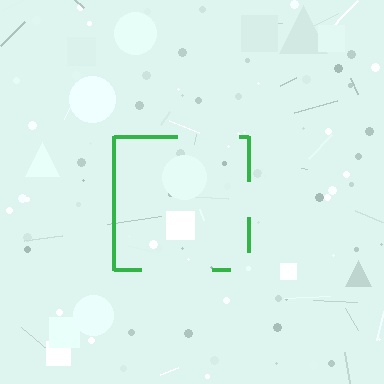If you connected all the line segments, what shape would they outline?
They would outline a square.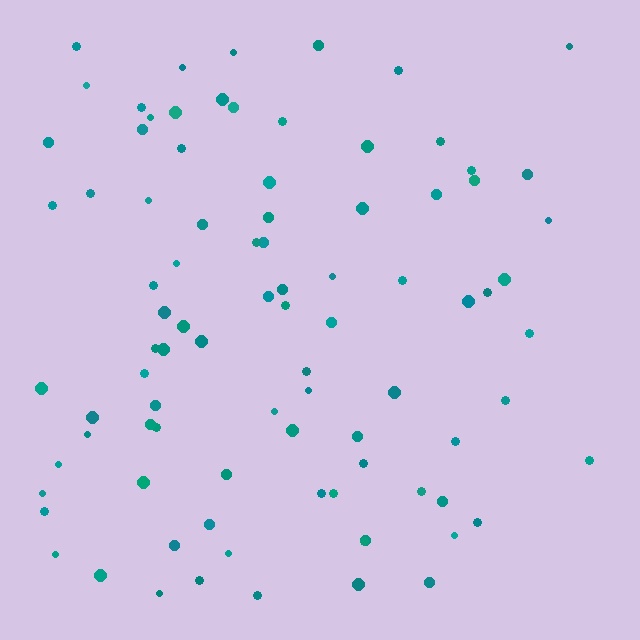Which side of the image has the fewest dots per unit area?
The right.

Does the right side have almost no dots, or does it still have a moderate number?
Still a moderate number, just noticeably fewer than the left.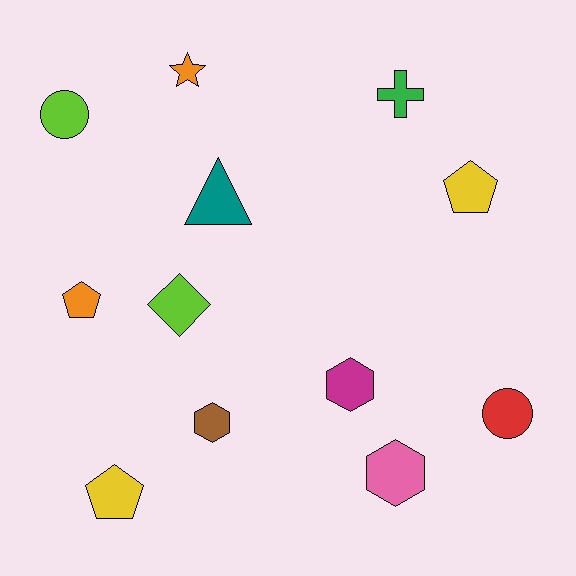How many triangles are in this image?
There is 1 triangle.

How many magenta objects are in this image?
There is 1 magenta object.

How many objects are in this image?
There are 12 objects.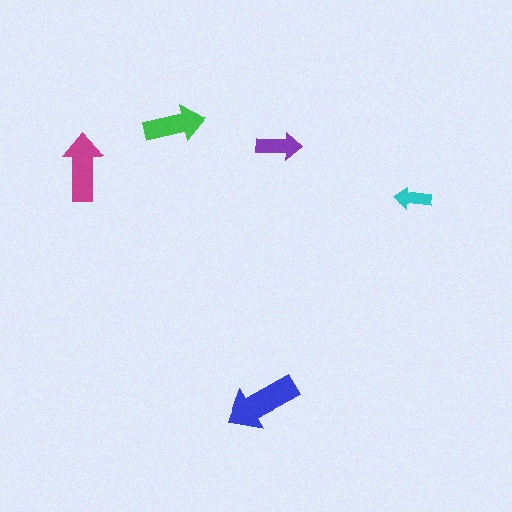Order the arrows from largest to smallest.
the blue one, the magenta one, the green one, the purple one, the cyan one.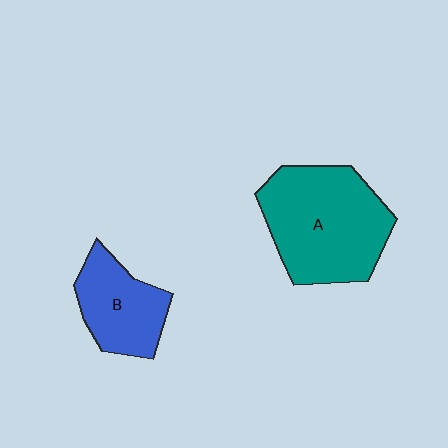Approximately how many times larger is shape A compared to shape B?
Approximately 1.8 times.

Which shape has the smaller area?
Shape B (blue).